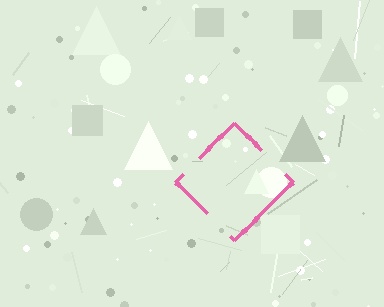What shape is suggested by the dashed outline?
The dashed outline suggests a diamond.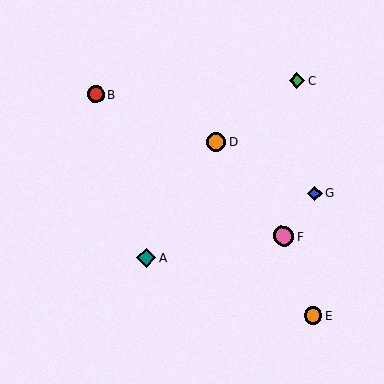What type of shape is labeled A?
Shape A is a teal diamond.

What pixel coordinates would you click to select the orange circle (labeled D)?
Click at (216, 142) to select the orange circle D.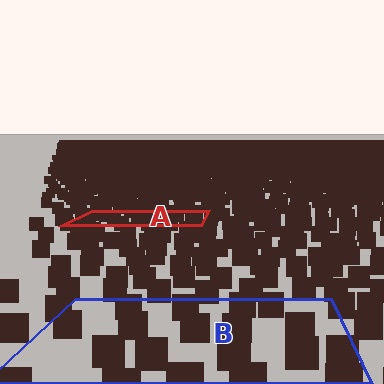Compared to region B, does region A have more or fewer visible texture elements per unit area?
Region A has more texture elements per unit area — they are packed more densely because it is farther away.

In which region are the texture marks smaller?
The texture marks are smaller in region A, because it is farther away.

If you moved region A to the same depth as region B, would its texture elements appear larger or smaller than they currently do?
They would appear larger. At a closer depth, the same texture elements are projected at a bigger on-screen size.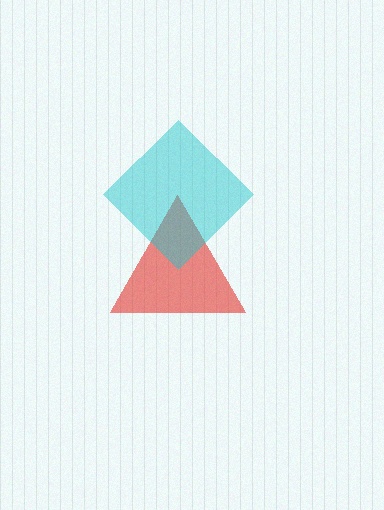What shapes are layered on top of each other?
The layered shapes are: a red triangle, a cyan diamond.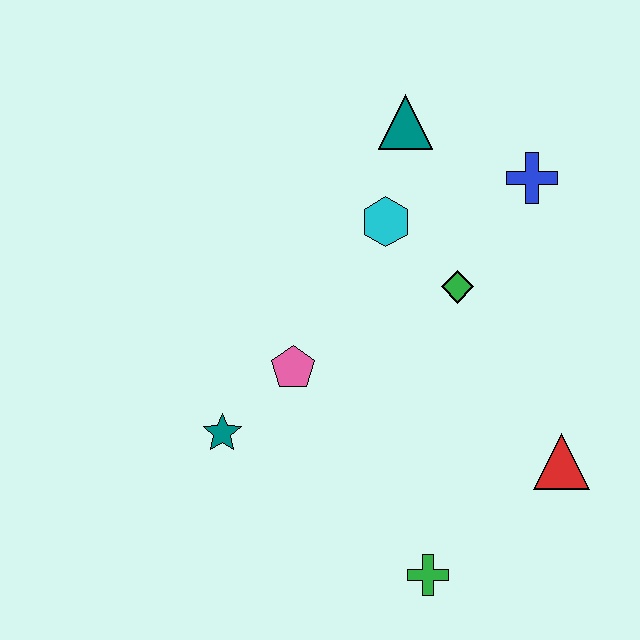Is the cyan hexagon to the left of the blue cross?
Yes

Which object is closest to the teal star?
The pink pentagon is closest to the teal star.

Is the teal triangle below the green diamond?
No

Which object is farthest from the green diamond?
The green cross is farthest from the green diamond.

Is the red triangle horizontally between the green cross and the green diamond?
No